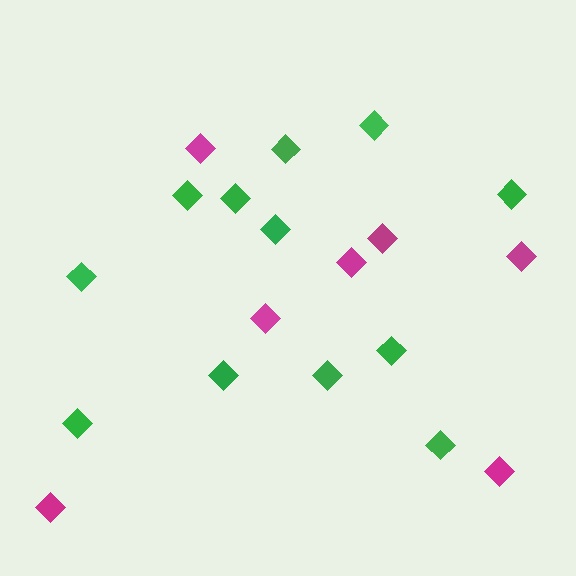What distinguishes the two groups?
There are 2 groups: one group of green diamonds (12) and one group of magenta diamonds (7).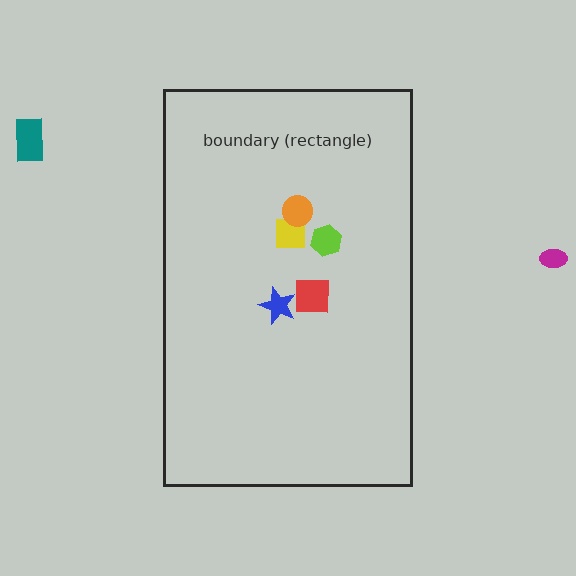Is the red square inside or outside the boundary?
Inside.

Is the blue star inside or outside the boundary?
Inside.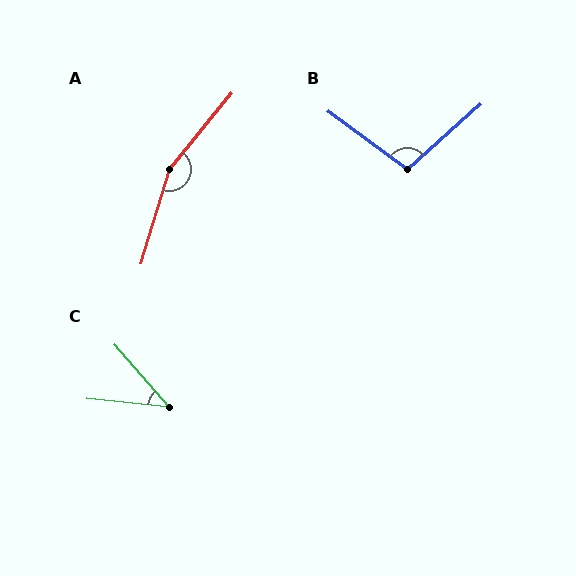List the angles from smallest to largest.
C (43°), B (102°), A (158°).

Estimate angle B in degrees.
Approximately 102 degrees.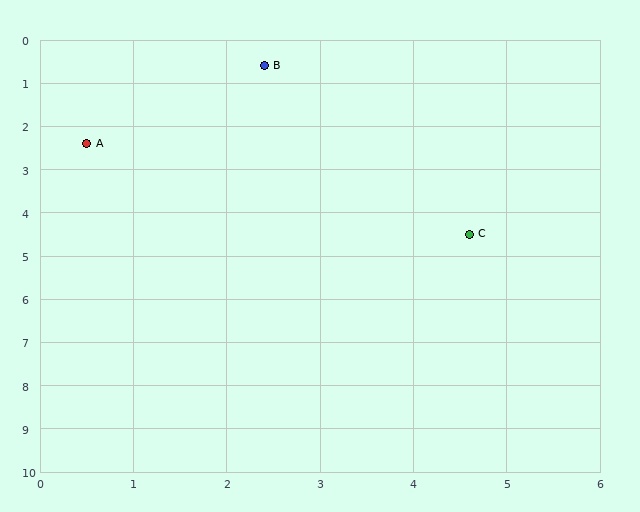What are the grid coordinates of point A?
Point A is at approximately (0.5, 2.4).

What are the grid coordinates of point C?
Point C is at approximately (4.6, 4.5).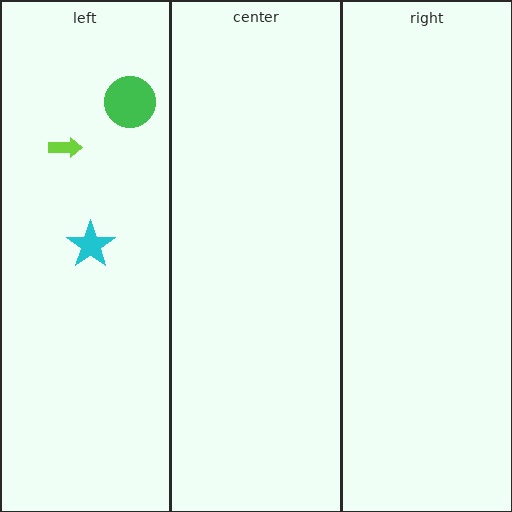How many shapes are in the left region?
3.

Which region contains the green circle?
The left region.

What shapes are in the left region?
The green circle, the cyan star, the lime arrow.